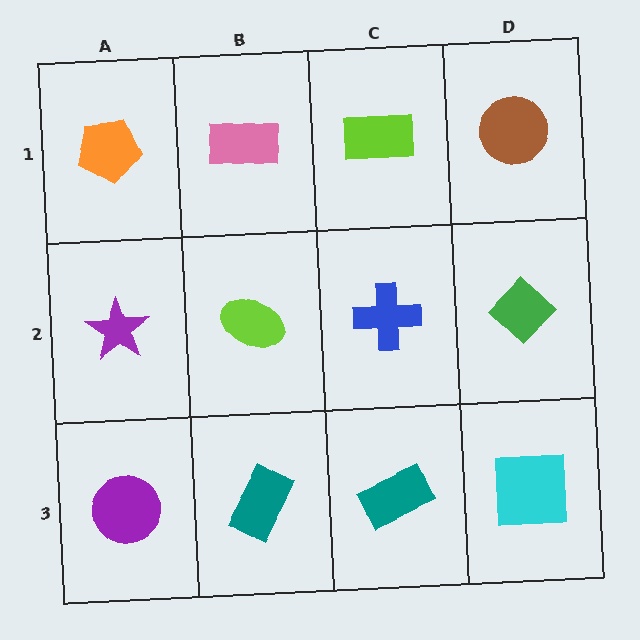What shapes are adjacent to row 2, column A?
An orange pentagon (row 1, column A), a purple circle (row 3, column A), a lime ellipse (row 2, column B).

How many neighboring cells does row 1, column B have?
3.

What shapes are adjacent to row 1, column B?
A lime ellipse (row 2, column B), an orange pentagon (row 1, column A), a lime rectangle (row 1, column C).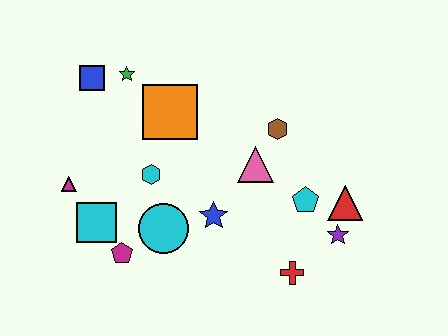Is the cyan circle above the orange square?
No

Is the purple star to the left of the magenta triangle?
No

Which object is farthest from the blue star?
The blue square is farthest from the blue star.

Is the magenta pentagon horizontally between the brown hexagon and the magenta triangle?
Yes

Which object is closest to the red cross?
The purple star is closest to the red cross.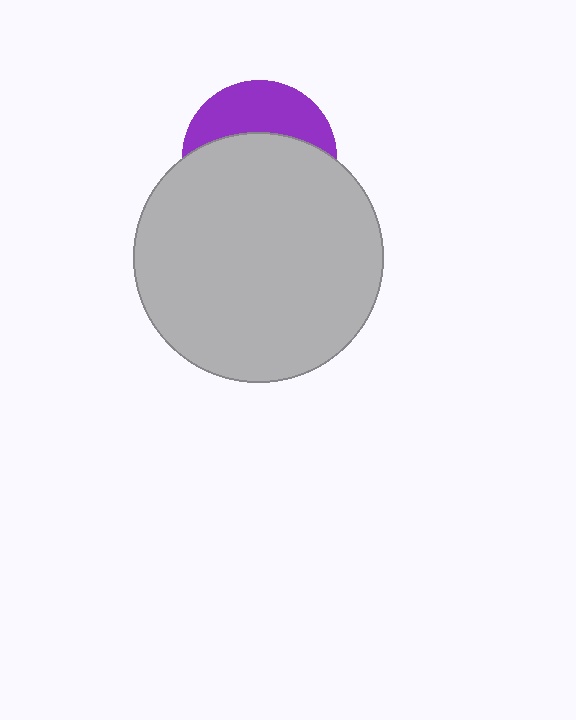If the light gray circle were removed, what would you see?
You would see the complete purple circle.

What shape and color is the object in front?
The object in front is a light gray circle.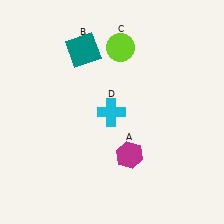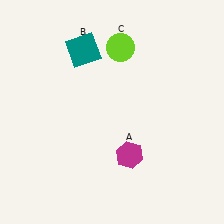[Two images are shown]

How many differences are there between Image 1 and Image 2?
There is 1 difference between the two images.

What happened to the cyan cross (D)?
The cyan cross (D) was removed in Image 2. It was in the bottom-left area of Image 1.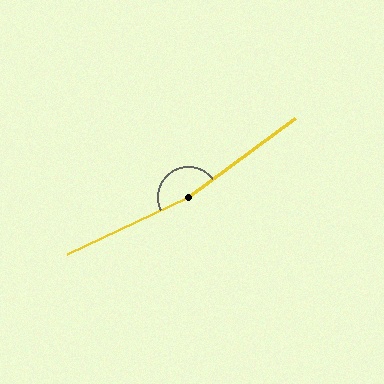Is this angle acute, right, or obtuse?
It is obtuse.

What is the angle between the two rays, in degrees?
Approximately 169 degrees.